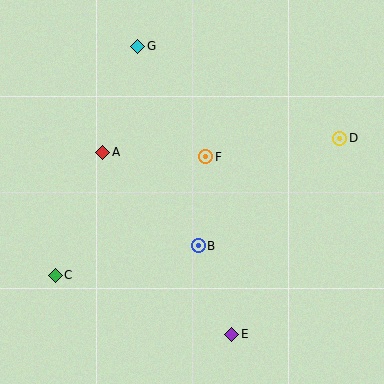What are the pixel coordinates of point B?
Point B is at (198, 246).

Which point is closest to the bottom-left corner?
Point C is closest to the bottom-left corner.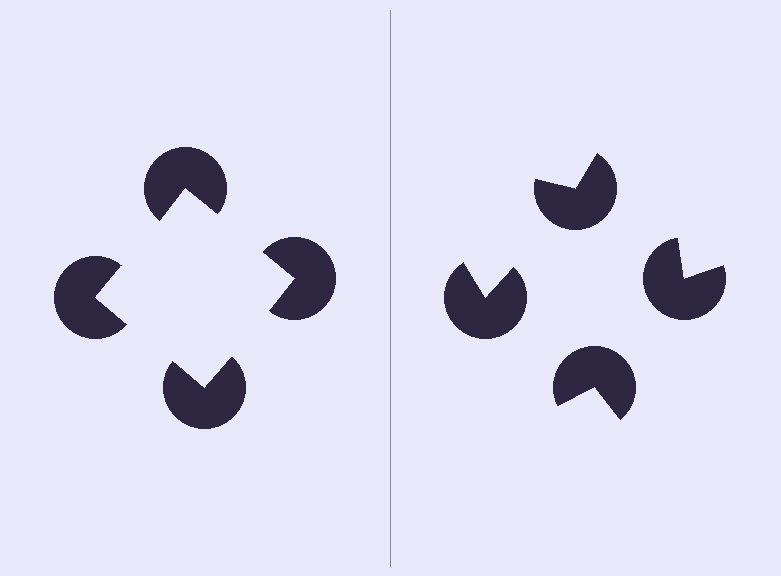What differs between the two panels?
The pac-man discs are positioned identically on both sides; only the wedge orientations differ. On the left they align to a square; on the right they are misaligned.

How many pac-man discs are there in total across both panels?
8 — 4 on each side.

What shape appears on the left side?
An illusory square.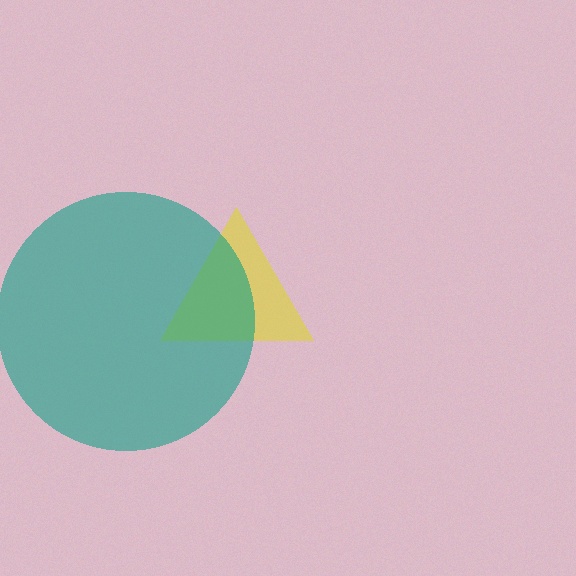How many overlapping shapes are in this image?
There are 2 overlapping shapes in the image.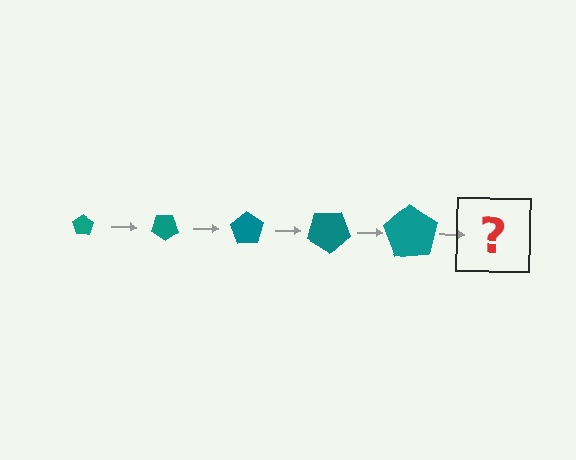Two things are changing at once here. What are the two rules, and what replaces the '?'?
The two rules are that the pentagon grows larger each step and it rotates 35 degrees each step. The '?' should be a pentagon, larger than the previous one and rotated 175 degrees from the start.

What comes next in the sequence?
The next element should be a pentagon, larger than the previous one and rotated 175 degrees from the start.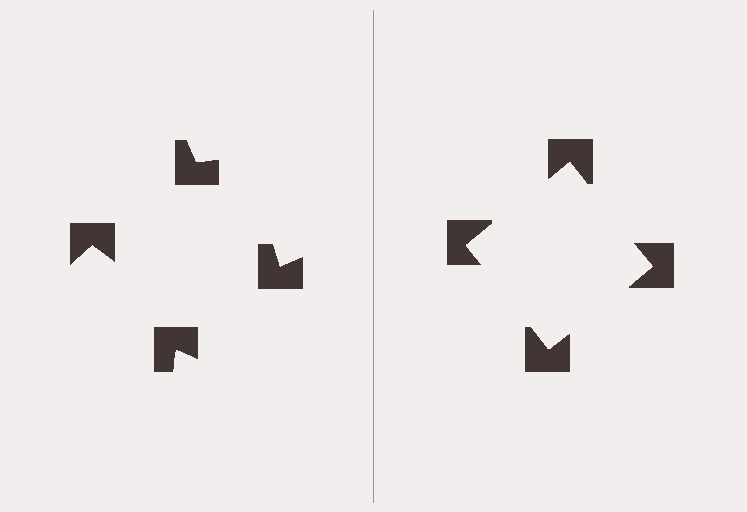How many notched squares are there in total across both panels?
8 — 4 on each side.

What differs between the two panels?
The notched squares are positioned identically on both sides; only the wedge orientations differ. On the right they align to a square; on the left they are misaligned.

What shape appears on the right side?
An illusory square.